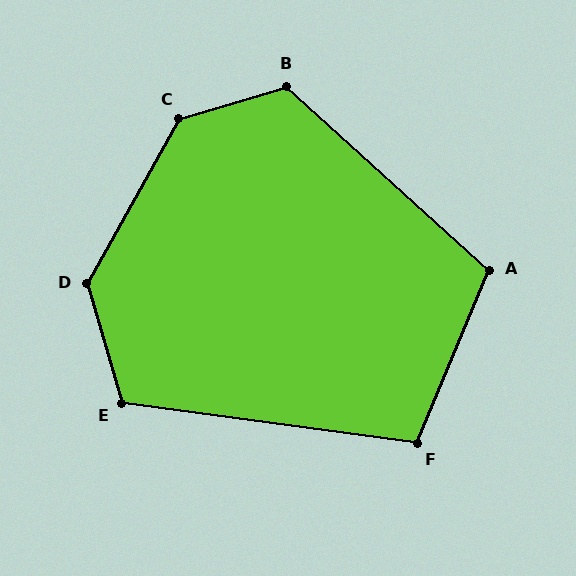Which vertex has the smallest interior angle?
F, at approximately 105 degrees.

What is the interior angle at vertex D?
Approximately 134 degrees (obtuse).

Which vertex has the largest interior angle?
C, at approximately 136 degrees.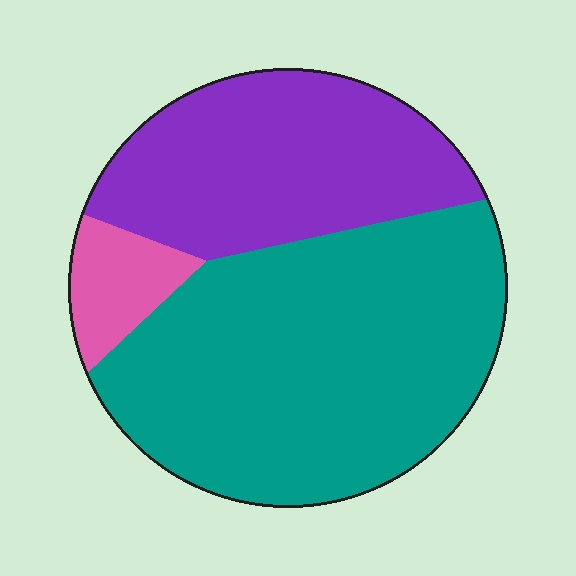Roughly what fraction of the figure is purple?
Purple takes up between a quarter and a half of the figure.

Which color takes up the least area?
Pink, at roughly 10%.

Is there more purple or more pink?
Purple.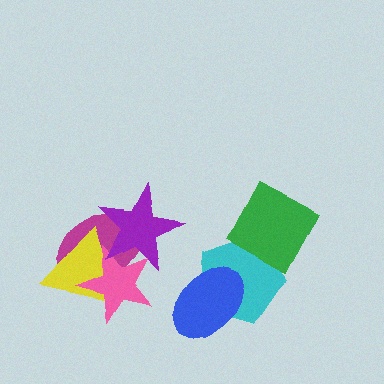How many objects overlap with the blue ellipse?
1 object overlaps with the blue ellipse.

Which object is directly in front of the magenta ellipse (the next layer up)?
The yellow triangle is directly in front of the magenta ellipse.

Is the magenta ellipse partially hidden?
Yes, it is partially covered by another shape.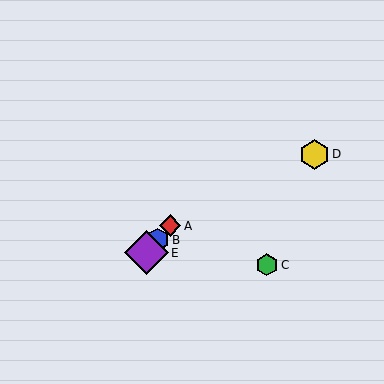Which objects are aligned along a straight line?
Objects A, B, E are aligned along a straight line.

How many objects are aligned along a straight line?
3 objects (A, B, E) are aligned along a straight line.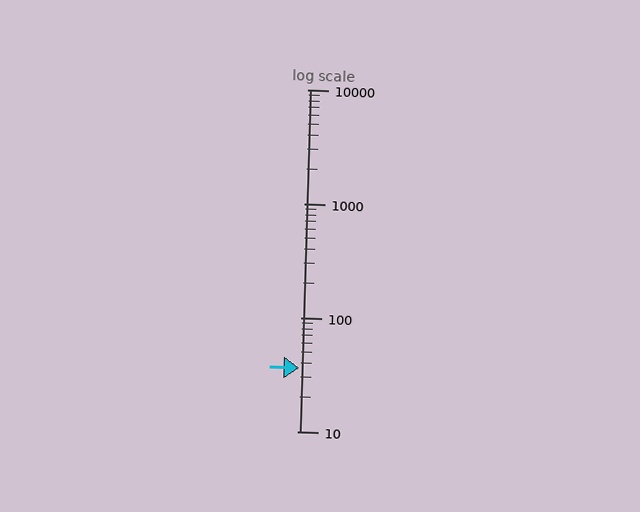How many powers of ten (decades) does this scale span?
The scale spans 3 decades, from 10 to 10000.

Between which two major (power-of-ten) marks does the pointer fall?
The pointer is between 10 and 100.